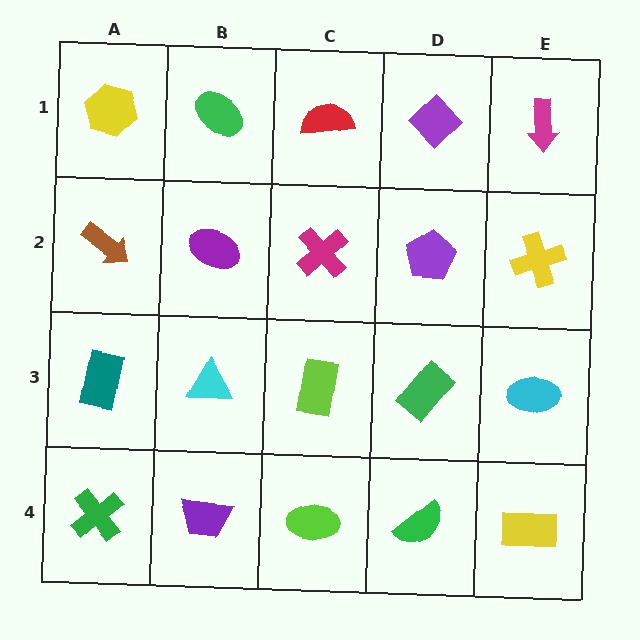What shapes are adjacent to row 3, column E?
A yellow cross (row 2, column E), a yellow rectangle (row 4, column E), a green rectangle (row 3, column D).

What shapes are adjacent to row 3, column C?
A magenta cross (row 2, column C), a lime ellipse (row 4, column C), a cyan triangle (row 3, column B), a green rectangle (row 3, column D).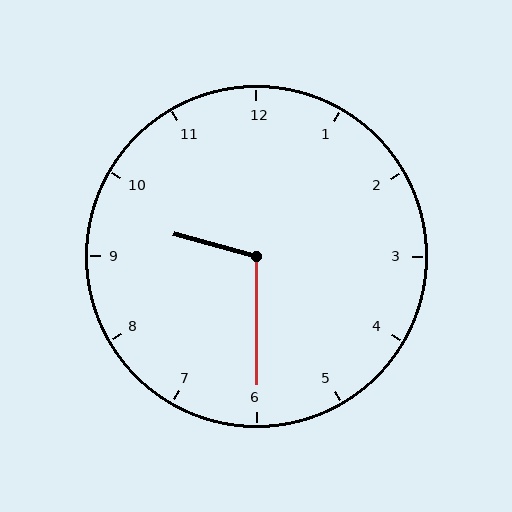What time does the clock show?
9:30.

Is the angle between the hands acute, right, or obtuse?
It is obtuse.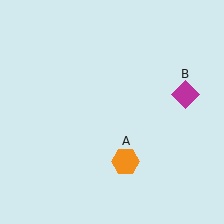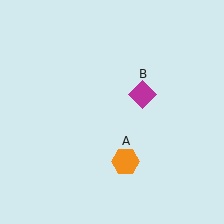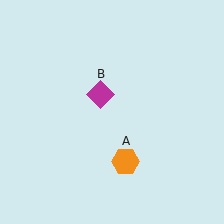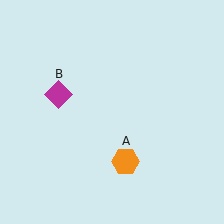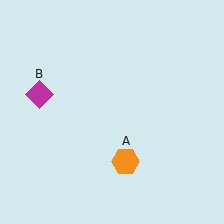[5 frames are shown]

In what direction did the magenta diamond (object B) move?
The magenta diamond (object B) moved left.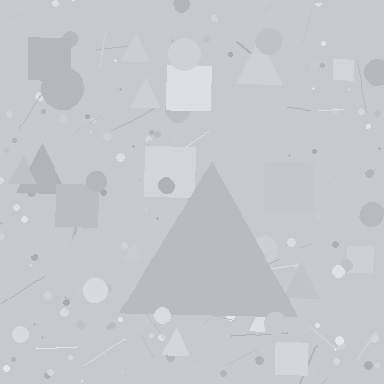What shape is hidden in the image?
A triangle is hidden in the image.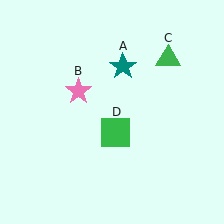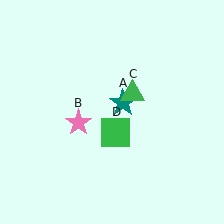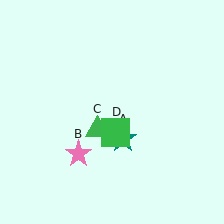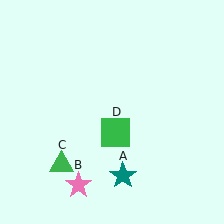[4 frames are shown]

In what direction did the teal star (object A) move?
The teal star (object A) moved down.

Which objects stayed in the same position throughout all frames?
Green square (object D) remained stationary.